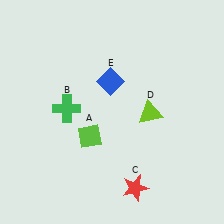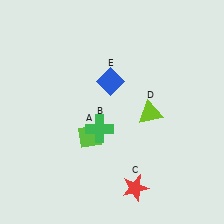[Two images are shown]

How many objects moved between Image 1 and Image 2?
1 object moved between the two images.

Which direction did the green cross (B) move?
The green cross (B) moved right.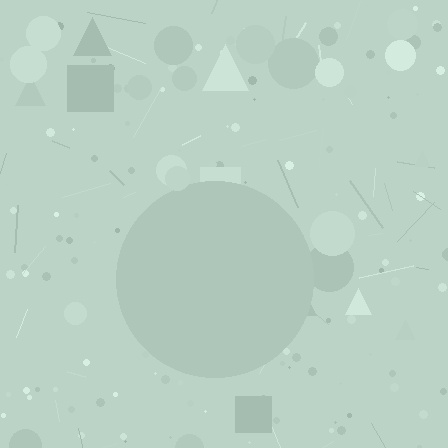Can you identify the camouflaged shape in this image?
The camouflaged shape is a circle.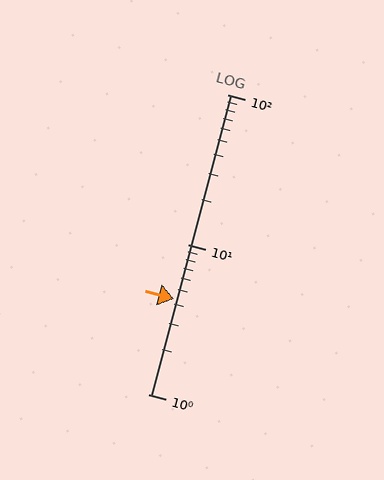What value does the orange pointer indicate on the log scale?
The pointer indicates approximately 4.3.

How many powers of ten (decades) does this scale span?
The scale spans 2 decades, from 1 to 100.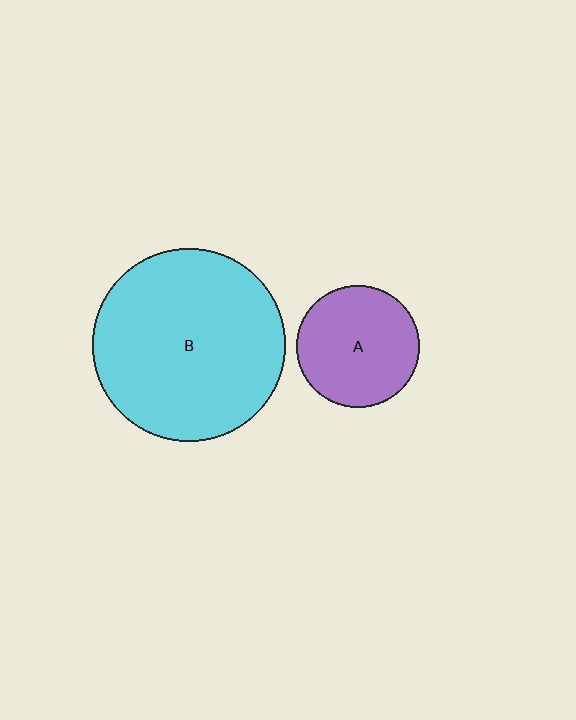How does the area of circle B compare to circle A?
Approximately 2.5 times.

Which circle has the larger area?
Circle B (cyan).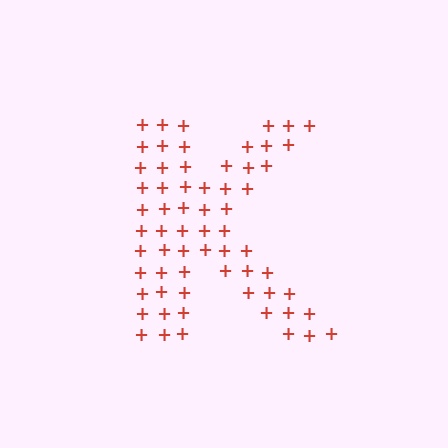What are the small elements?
The small elements are plus signs.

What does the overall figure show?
The overall figure shows the letter K.